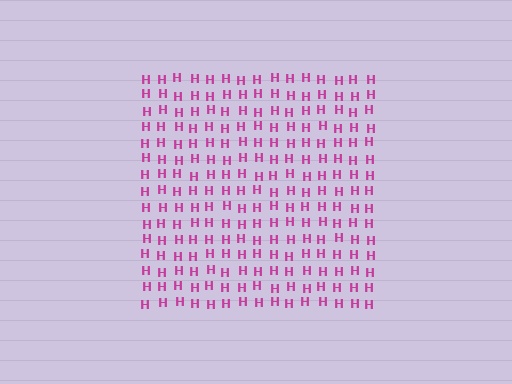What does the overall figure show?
The overall figure shows a square.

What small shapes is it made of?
It is made of small letter H's.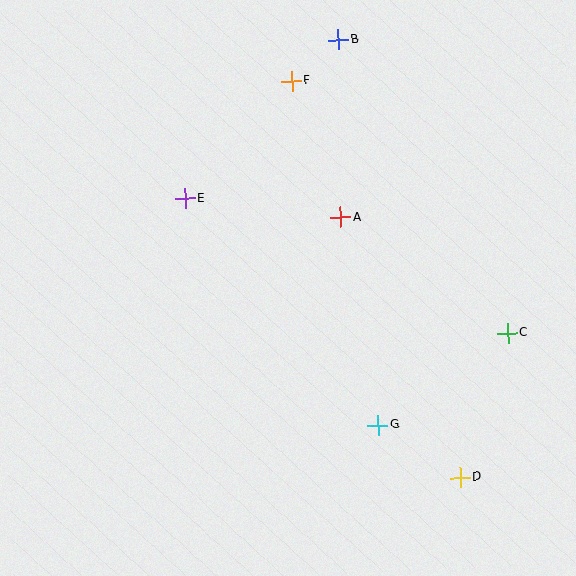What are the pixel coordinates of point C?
Point C is at (507, 333).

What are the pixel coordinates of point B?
Point B is at (338, 40).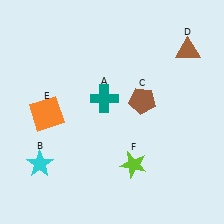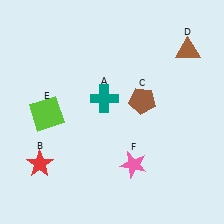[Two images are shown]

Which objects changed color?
B changed from cyan to red. E changed from orange to lime. F changed from lime to pink.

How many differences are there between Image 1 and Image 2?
There are 3 differences between the two images.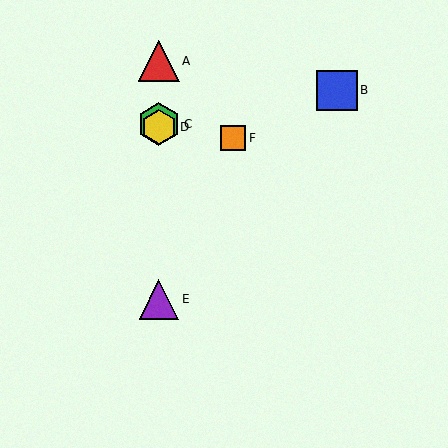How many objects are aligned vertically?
4 objects (A, C, D, E) are aligned vertically.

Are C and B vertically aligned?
No, C is at x≈159 and B is at x≈337.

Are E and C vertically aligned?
Yes, both are at x≈159.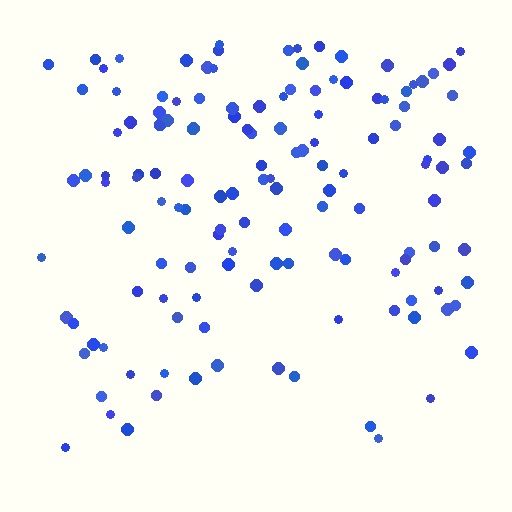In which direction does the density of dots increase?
From bottom to top, with the top side densest.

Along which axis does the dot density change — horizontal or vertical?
Vertical.